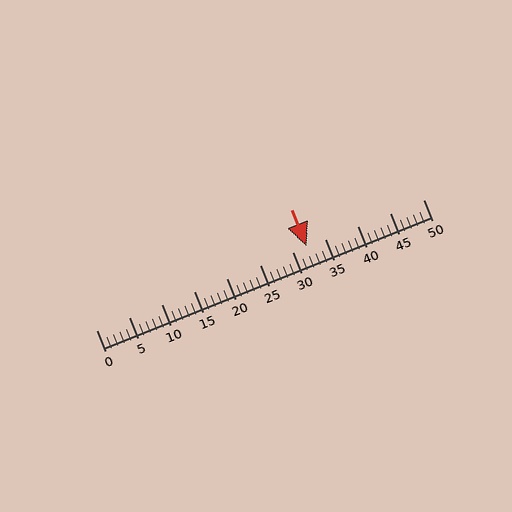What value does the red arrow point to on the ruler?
The red arrow points to approximately 32.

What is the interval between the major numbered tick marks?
The major tick marks are spaced 5 units apart.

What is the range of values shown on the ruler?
The ruler shows values from 0 to 50.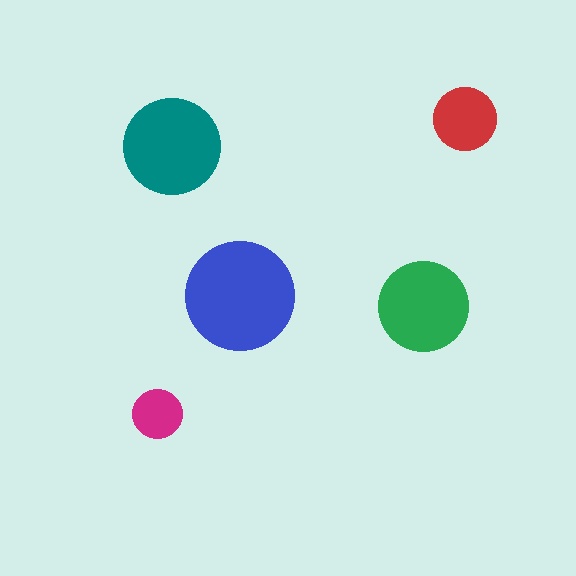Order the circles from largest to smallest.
the blue one, the teal one, the green one, the red one, the magenta one.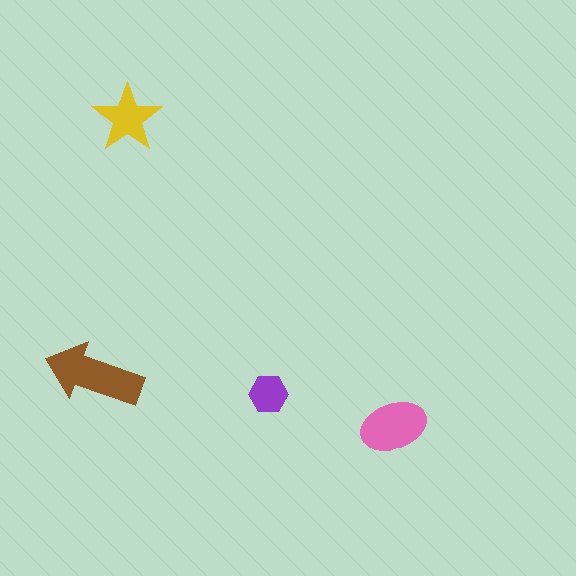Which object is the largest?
The brown arrow.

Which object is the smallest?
The purple hexagon.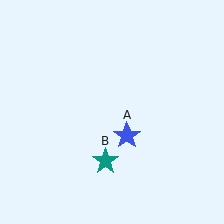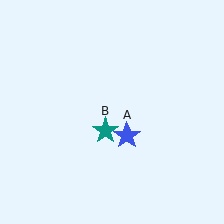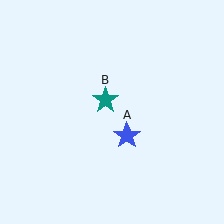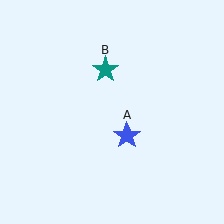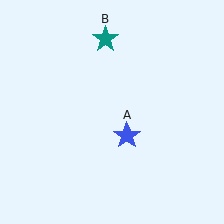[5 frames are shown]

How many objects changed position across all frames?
1 object changed position: teal star (object B).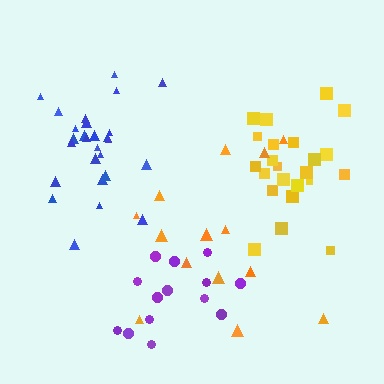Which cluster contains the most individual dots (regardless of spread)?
Blue (27).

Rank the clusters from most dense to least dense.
blue, purple, yellow, orange.